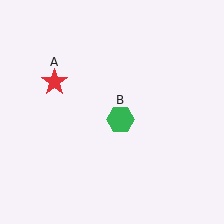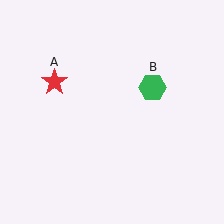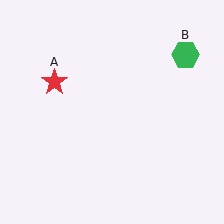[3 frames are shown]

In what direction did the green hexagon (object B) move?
The green hexagon (object B) moved up and to the right.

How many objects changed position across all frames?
1 object changed position: green hexagon (object B).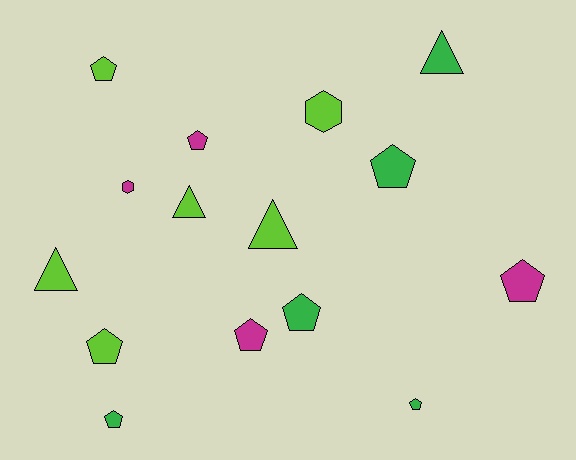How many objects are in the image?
There are 15 objects.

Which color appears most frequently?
Lime, with 6 objects.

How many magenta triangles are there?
There are no magenta triangles.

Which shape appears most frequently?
Pentagon, with 9 objects.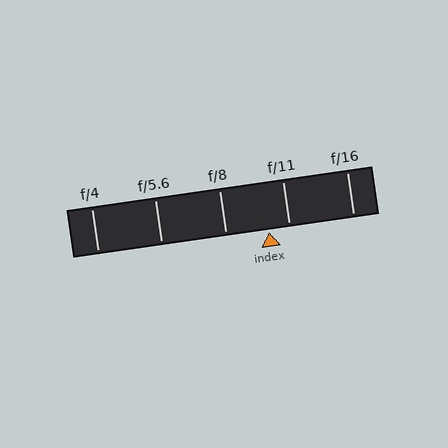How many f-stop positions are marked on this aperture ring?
There are 5 f-stop positions marked.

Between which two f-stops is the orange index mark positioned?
The index mark is between f/8 and f/11.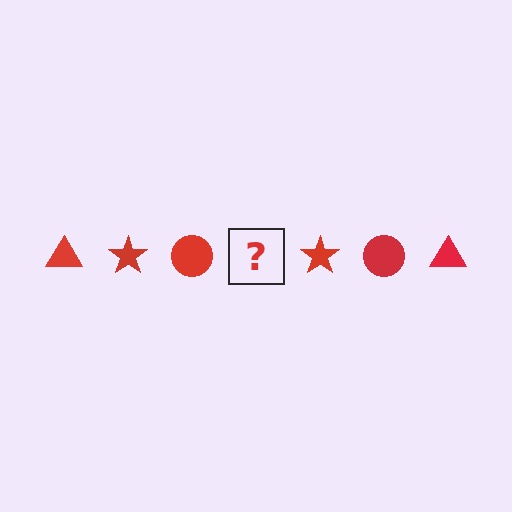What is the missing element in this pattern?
The missing element is a red triangle.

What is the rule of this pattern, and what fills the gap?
The rule is that the pattern cycles through triangle, star, circle shapes in red. The gap should be filled with a red triangle.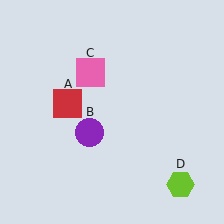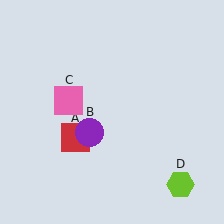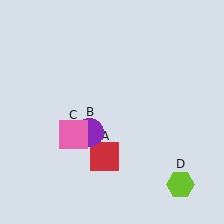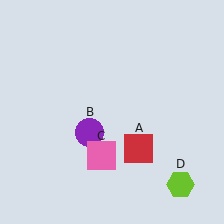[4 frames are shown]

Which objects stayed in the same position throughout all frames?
Purple circle (object B) and lime hexagon (object D) remained stationary.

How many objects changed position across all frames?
2 objects changed position: red square (object A), pink square (object C).